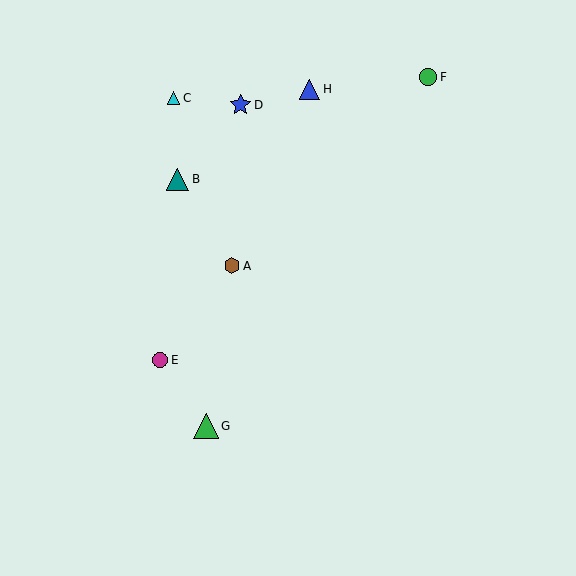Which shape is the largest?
The green triangle (labeled G) is the largest.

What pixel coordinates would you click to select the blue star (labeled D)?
Click at (240, 105) to select the blue star D.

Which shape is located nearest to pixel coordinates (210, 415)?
The green triangle (labeled G) at (206, 426) is nearest to that location.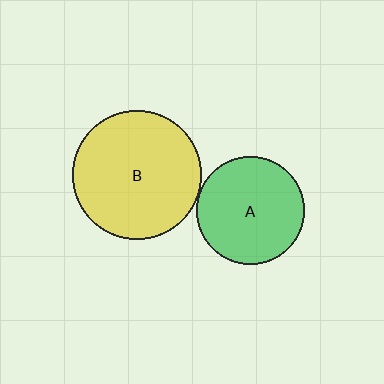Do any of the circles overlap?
No, none of the circles overlap.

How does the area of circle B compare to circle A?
Approximately 1.4 times.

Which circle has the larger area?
Circle B (yellow).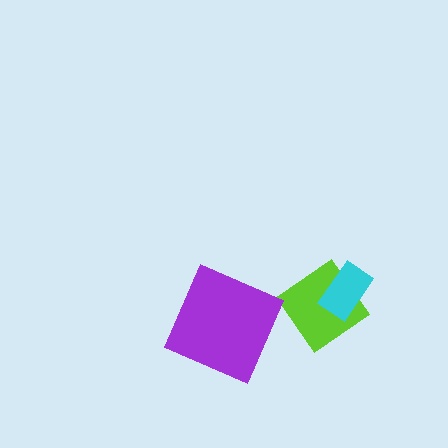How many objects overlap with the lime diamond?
1 object overlaps with the lime diamond.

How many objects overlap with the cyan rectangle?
1 object overlaps with the cyan rectangle.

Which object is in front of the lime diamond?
The cyan rectangle is in front of the lime diamond.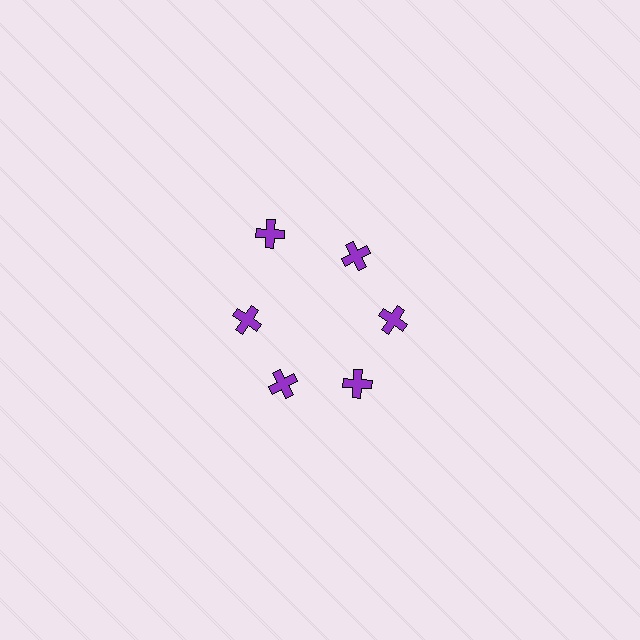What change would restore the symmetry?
The symmetry would be restored by moving it inward, back onto the ring so that all 6 crosses sit at equal angles and equal distance from the center.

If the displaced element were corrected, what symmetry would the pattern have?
It would have 6-fold rotational symmetry — the pattern would map onto itself every 60 degrees.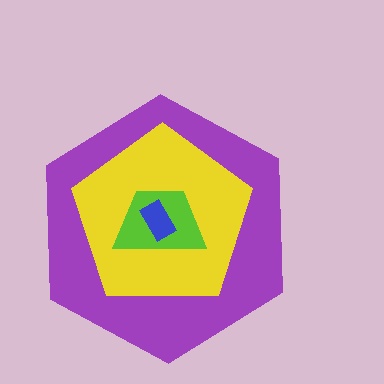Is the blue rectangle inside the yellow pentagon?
Yes.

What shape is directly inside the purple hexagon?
The yellow pentagon.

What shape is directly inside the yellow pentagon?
The lime trapezoid.